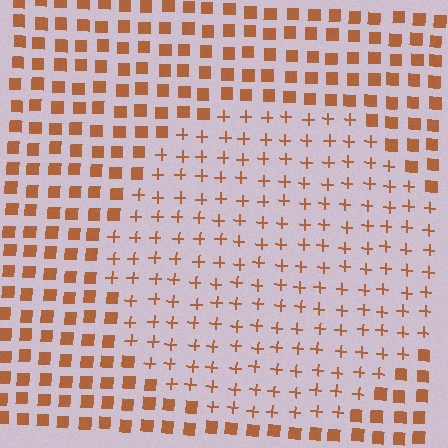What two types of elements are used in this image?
The image uses plus signs inside the circle region and squares outside it.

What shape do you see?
I see a circle.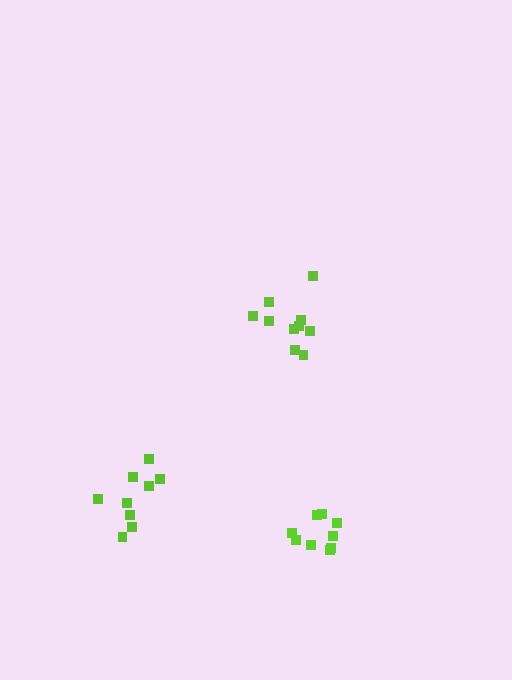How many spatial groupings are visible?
There are 3 spatial groupings.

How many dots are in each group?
Group 1: 10 dots, Group 2: 9 dots, Group 3: 9 dots (28 total).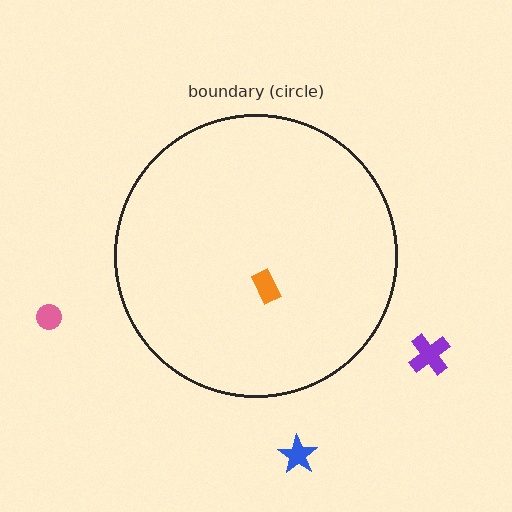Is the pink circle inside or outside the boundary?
Outside.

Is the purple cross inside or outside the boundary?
Outside.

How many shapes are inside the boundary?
1 inside, 3 outside.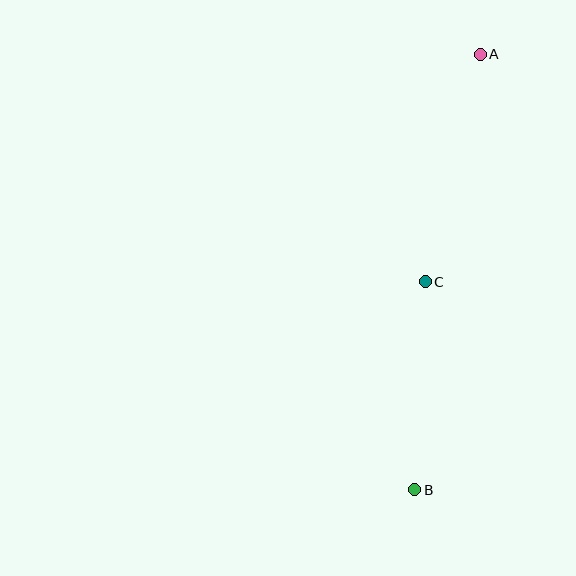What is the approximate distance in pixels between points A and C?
The distance between A and C is approximately 234 pixels.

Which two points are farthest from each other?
Points A and B are farthest from each other.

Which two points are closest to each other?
Points B and C are closest to each other.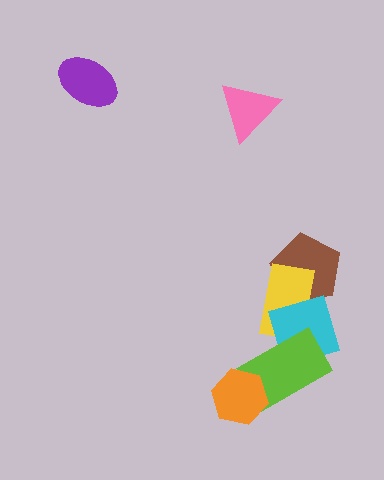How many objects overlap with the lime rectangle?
3 objects overlap with the lime rectangle.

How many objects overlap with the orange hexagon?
1 object overlaps with the orange hexagon.